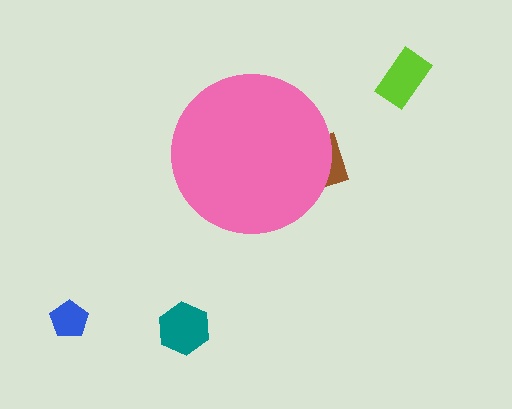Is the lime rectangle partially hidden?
No, the lime rectangle is fully visible.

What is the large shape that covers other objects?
A pink circle.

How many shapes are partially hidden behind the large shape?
1 shape is partially hidden.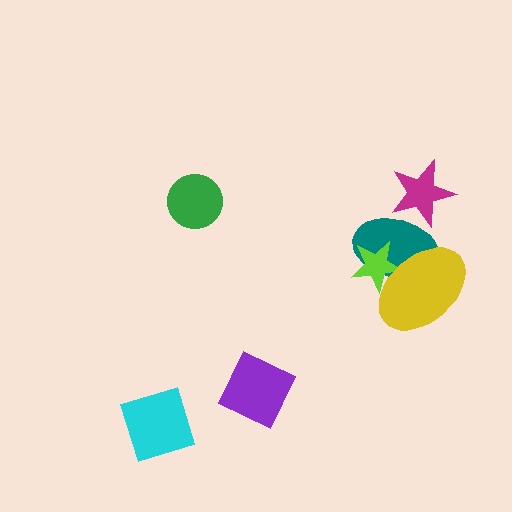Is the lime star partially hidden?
Yes, it is partially covered by another shape.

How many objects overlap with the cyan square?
0 objects overlap with the cyan square.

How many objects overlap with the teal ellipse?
3 objects overlap with the teal ellipse.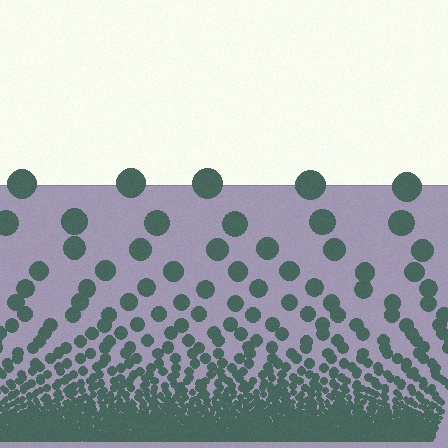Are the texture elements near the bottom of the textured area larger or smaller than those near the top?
Smaller. The gradient is inverted — elements near the bottom are smaller and denser.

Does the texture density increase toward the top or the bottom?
Density increases toward the bottom.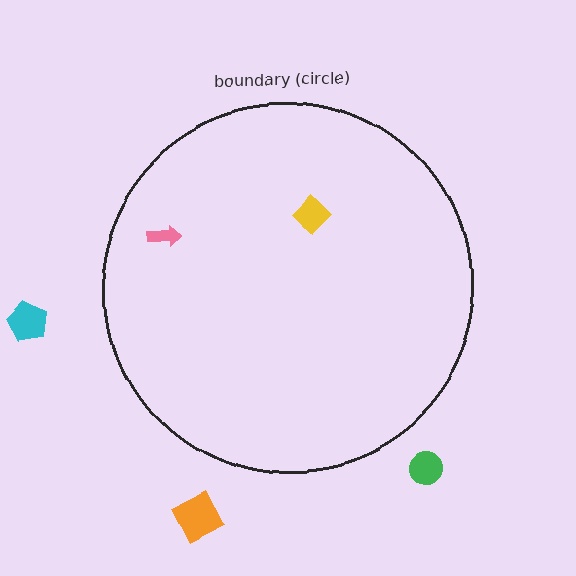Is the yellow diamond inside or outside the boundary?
Inside.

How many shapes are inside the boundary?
2 inside, 3 outside.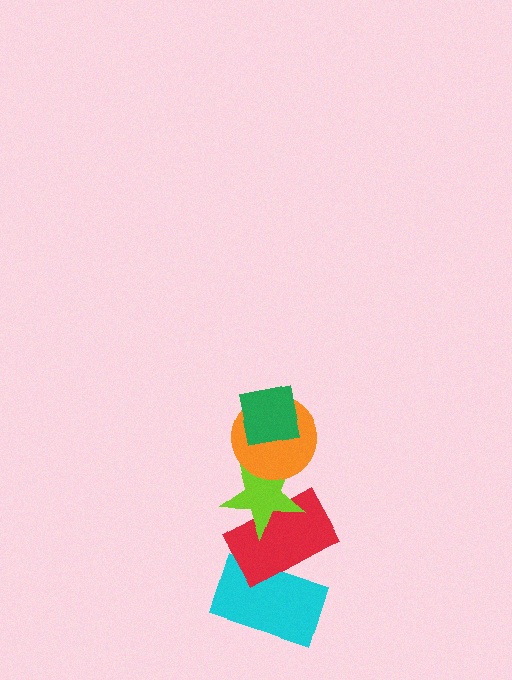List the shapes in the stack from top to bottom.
From top to bottom: the green square, the orange circle, the lime star, the red rectangle, the cyan rectangle.